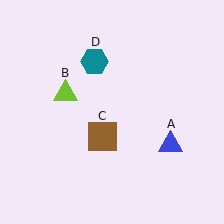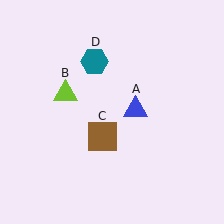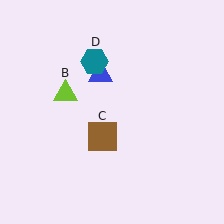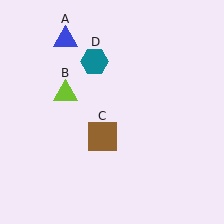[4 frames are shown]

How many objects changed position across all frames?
1 object changed position: blue triangle (object A).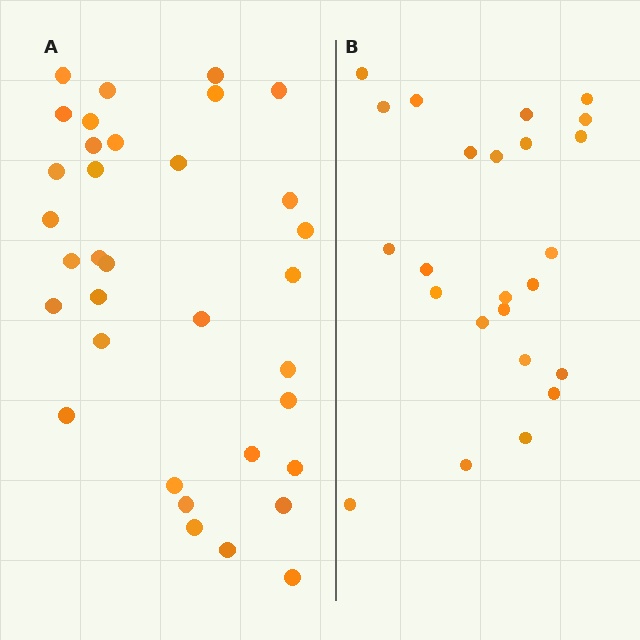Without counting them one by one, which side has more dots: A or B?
Region A (the left region) has more dots.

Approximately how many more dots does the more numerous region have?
Region A has roughly 10 or so more dots than region B.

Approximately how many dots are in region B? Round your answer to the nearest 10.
About 20 dots. (The exact count is 24, which rounds to 20.)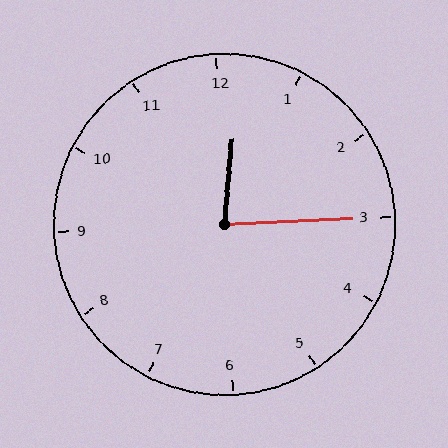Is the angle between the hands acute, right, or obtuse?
It is acute.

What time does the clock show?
12:15.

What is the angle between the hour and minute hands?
Approximately 82 degrees.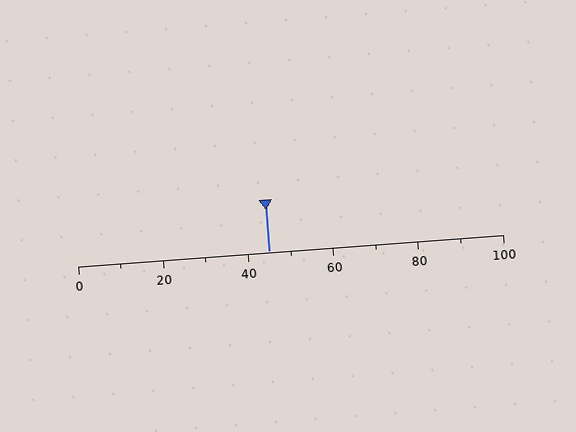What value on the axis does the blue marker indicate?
The marker indicates approximately 45.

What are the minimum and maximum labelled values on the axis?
The axis runs from 0 to 100.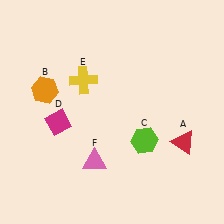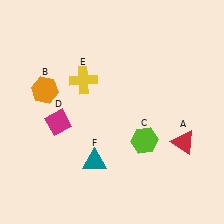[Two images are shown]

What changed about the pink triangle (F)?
In Image 1, F is pink. In Image 2, it changed to teal.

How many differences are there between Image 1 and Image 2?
There is 1 difference between the two images.